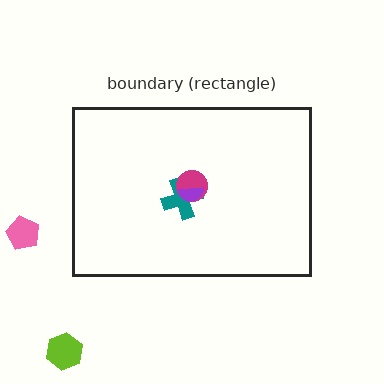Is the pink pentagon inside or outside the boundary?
Outside.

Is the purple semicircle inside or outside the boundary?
Inside.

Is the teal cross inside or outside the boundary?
Inside.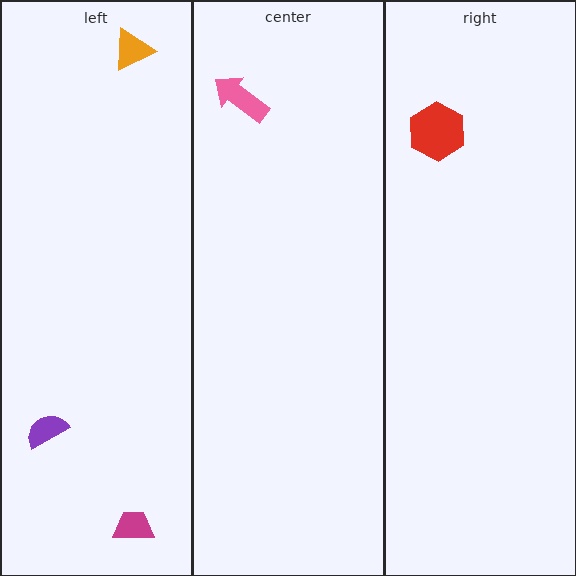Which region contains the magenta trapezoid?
The left region.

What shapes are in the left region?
The orange triangle, the magenta trapezoid, the purple semicircle.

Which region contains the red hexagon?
The right region.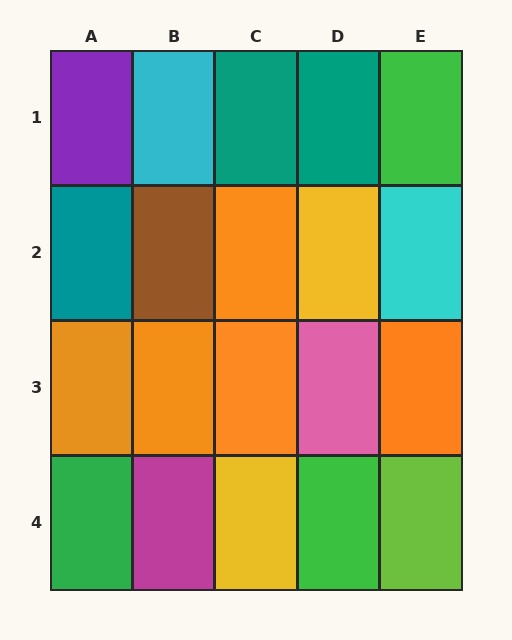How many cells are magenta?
1 cell is magenta.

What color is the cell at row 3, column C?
Orange.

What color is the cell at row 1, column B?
Cyan.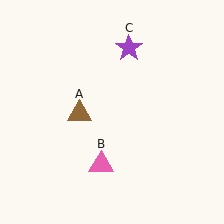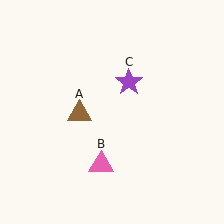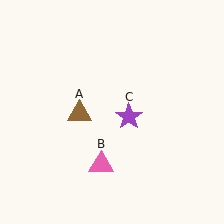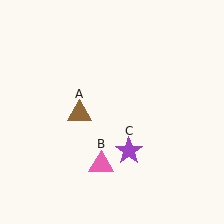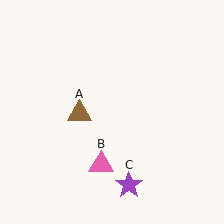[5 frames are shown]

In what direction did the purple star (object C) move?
The purple star (object C) moved down.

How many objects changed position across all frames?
1 object changed position: purple star (object C).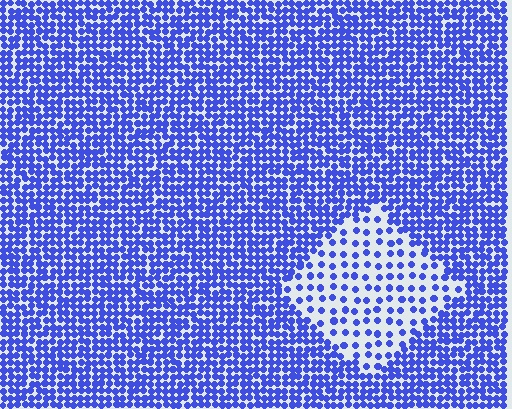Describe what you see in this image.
The image contains small blue elements arranged at two different densities. A diamond-shaped region is visible where the elements are less densely packed than the surrounding area.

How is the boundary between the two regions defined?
The boundary is defined by a change in element density (approximately 2.6x ratio). All elements are the same color, size, and shape.